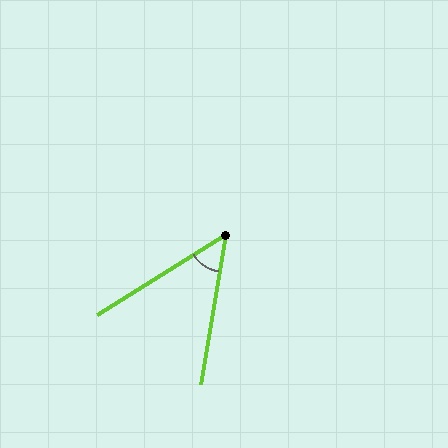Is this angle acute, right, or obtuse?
It is acute.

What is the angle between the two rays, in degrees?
Approximately 49 degrees.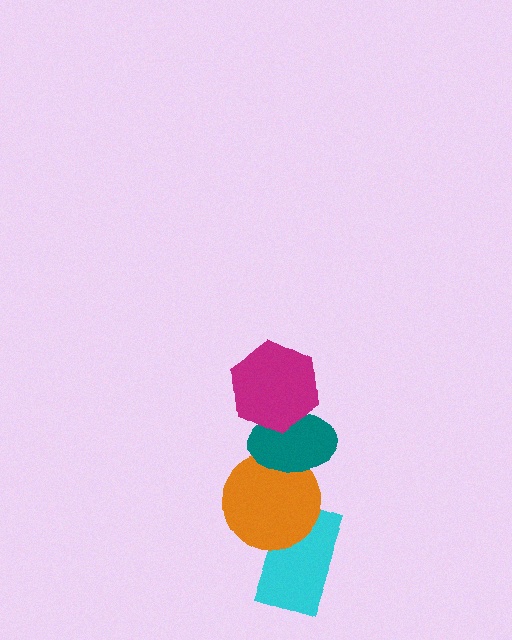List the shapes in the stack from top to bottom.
From top to bottom: the magenta hexagon, the teal ellipse, the orange circle, the cyan rectangle.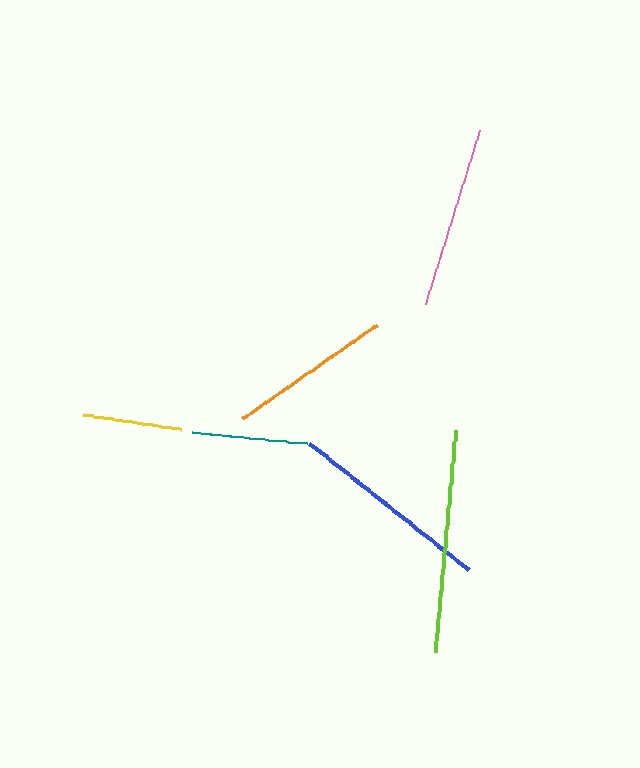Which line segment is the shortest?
The yellow line is the shortest at approximately 98 pixels.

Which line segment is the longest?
The lime line is the longest at approximately 223 pixels.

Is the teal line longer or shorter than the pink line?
The pink line is longer than the teal line.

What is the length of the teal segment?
The teal segment is approximately 117 pixels long.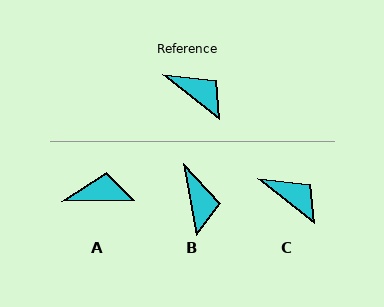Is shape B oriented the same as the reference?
No, it is off by about 41 degrees.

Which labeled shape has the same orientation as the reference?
C.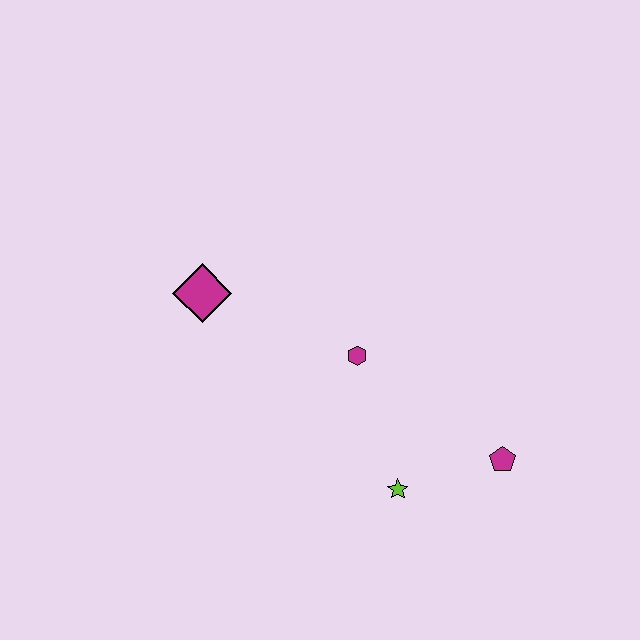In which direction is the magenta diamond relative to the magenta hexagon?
The magenta diamond is to the left of the magenta hexagon.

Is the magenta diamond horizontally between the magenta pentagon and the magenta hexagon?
No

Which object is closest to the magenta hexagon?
The lime star is closest to the magenta hexagon.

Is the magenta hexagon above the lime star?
Yes